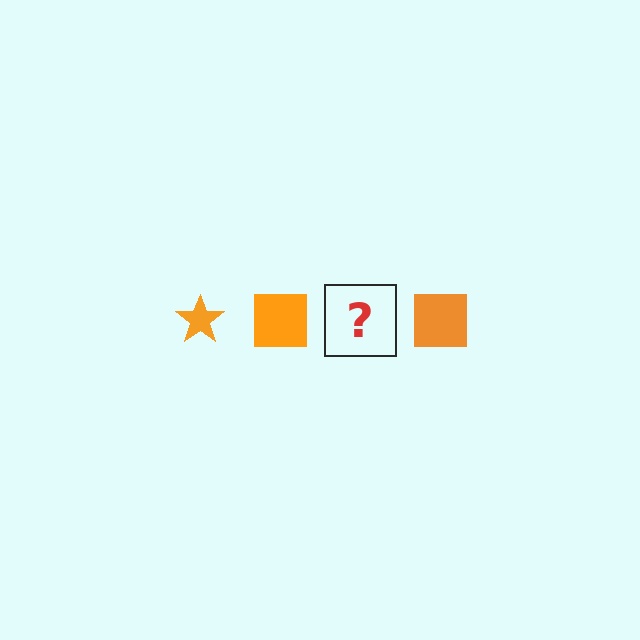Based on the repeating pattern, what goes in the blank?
The blank should be an orange star.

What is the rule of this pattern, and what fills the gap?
The rule is that the pattern cycles through star, square shapes in orange. The gap should be filled with an orange star.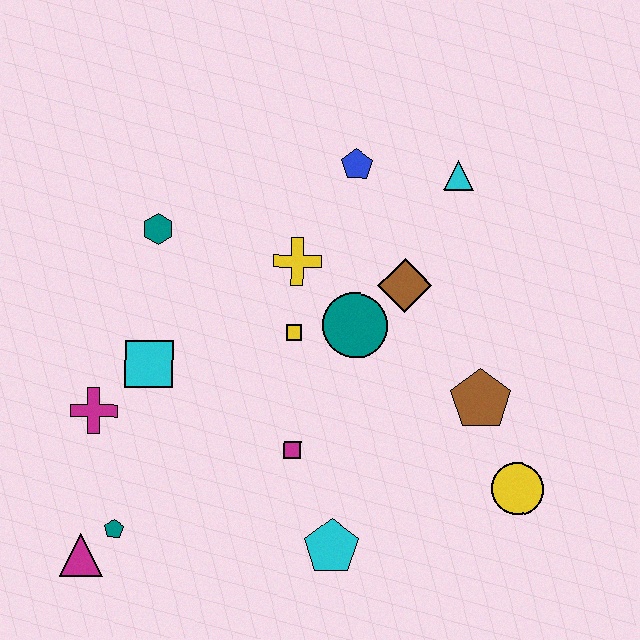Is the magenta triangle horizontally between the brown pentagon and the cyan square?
No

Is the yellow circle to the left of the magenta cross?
No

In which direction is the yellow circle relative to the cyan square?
The yellow circle is to the right of the cyan square.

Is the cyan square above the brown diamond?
No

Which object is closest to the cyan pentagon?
The magenta square is closest to the cyan pentagon.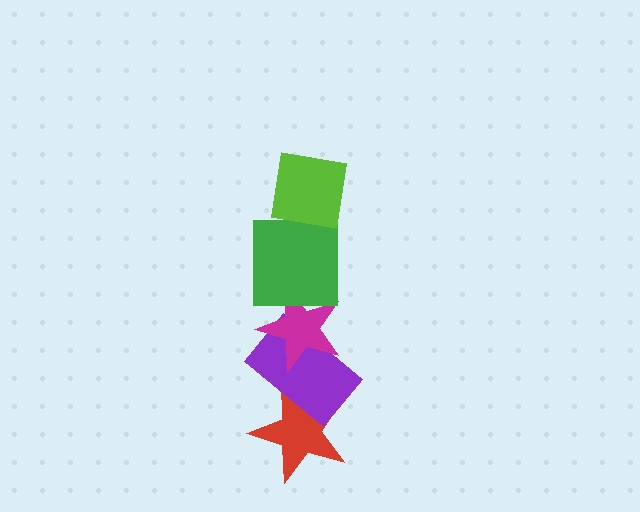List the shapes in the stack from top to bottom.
From top to bottom: the lime square, the green square, the magenta star, the purple rectangle, the red star.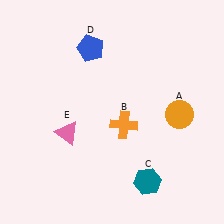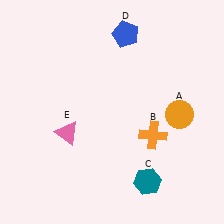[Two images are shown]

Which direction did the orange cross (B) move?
The orange cross (B) moved right.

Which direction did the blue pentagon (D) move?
The blue pentagon (D) moved right.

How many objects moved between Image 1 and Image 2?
2 objects moved between the two images.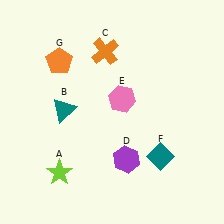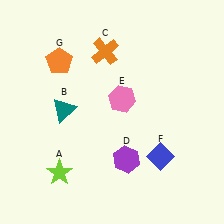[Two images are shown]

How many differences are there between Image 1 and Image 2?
There is 1 difference between the two images.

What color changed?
The diamond (F) changed from teal in Image 1 to blue in Image 2.